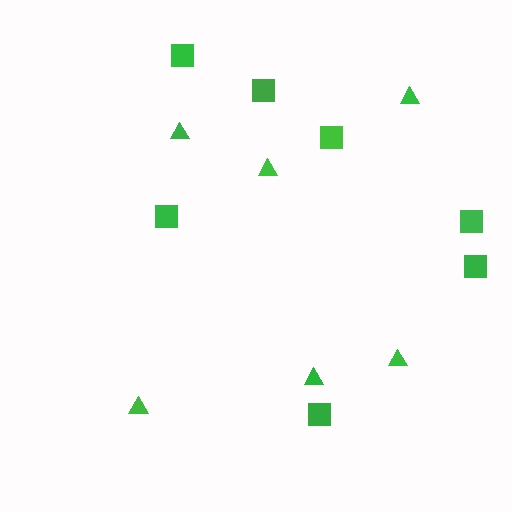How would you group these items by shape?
There are 2 groups: one group of triangles (6) and one group of squares (7).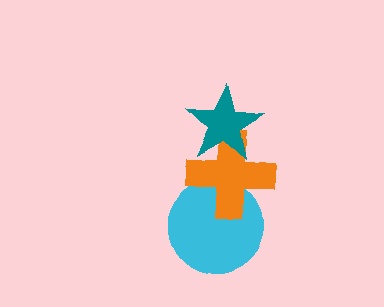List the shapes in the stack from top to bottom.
From top to bottom: the teal star, the orange cross, the cyan circle.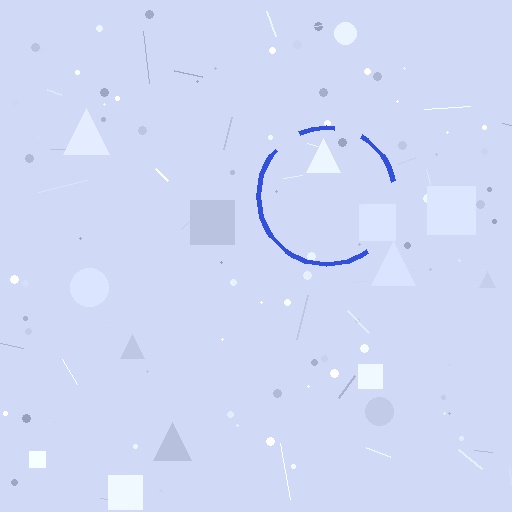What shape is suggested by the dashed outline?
The dashed outline suggests a circle.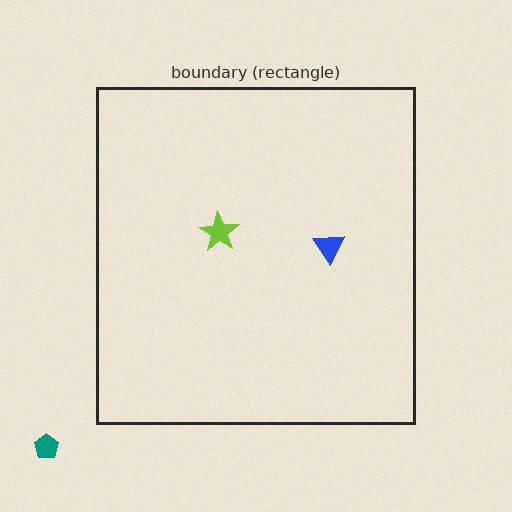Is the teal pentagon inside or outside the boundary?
Outside.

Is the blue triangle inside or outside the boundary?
Inside.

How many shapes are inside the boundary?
2 inside, 1 outside.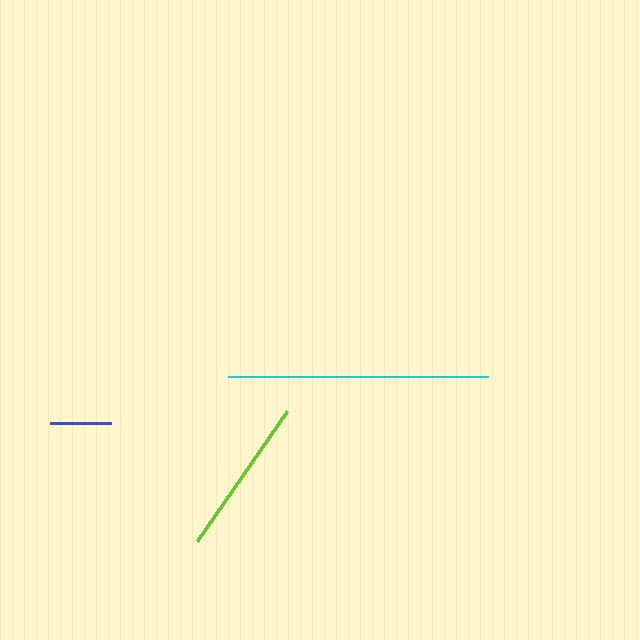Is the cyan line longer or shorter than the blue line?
The cyan line is longer than the blue line.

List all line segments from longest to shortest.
From longest to shortest: cyan, lime, blue.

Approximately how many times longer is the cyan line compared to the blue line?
The cyan line is approximately 4.3 times the length of the blue line.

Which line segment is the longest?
The cyan line is the longest at approximately 260 pixels.